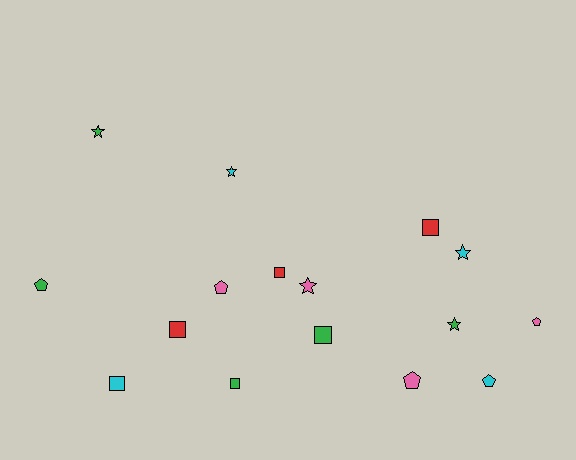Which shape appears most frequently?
Square, with 6 objects.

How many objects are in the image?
There are 16 objects.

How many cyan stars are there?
There are 2 cyan stars.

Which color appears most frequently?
Green, with 5 objects.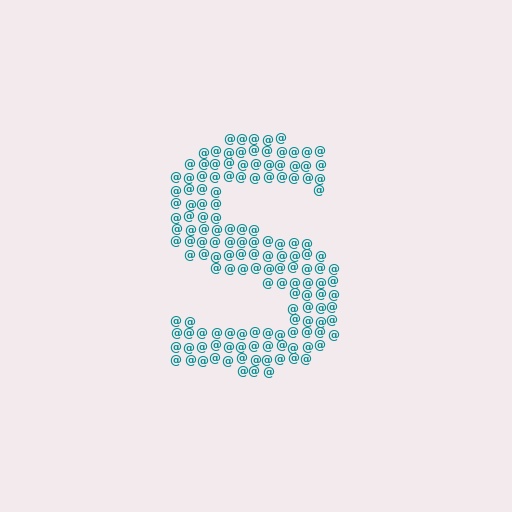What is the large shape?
The large shape is the letter S.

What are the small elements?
The small elements are at signs.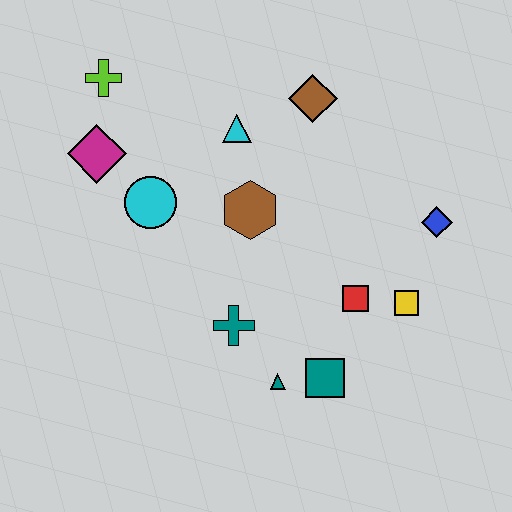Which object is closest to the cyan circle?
The magenta diamond is closest to the cyan circle.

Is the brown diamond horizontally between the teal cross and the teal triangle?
No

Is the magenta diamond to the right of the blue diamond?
No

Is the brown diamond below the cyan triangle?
No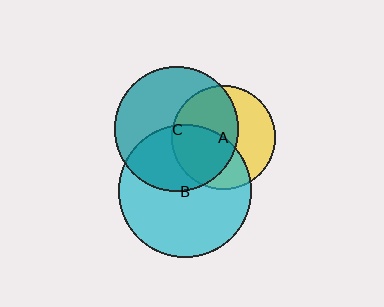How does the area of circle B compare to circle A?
Approximately 1.6 times.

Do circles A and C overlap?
Yes.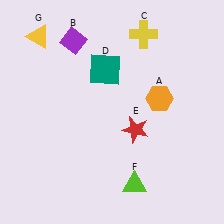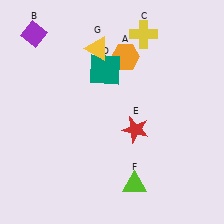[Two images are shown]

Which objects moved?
The objects that moved are: the orange hexagon (A), the purple diamond (B), the yellow triangle (G).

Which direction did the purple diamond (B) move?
The purple diamond (B) moved left.